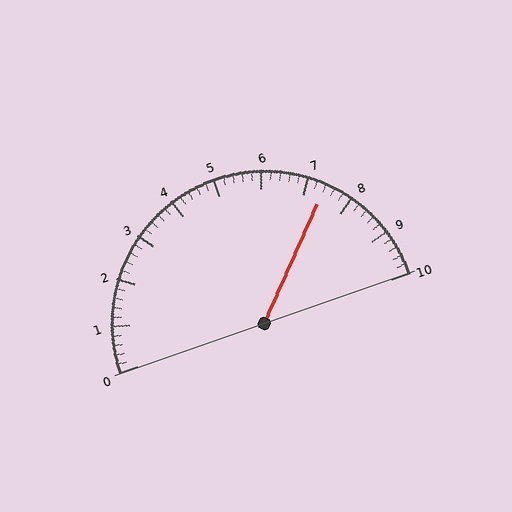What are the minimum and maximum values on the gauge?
The gauge ranges from 0 to 10.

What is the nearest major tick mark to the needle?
The nearest major tick mark is 7.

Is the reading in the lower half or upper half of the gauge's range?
The reading is in the upper half of the range (0 to 10).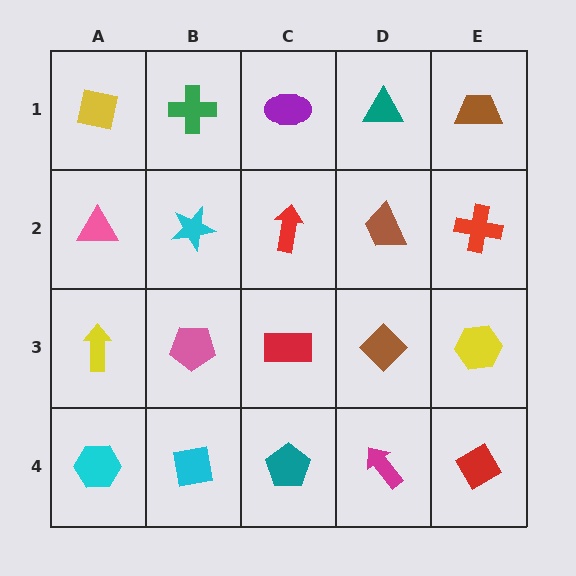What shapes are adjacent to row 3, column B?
A cyan star (row 2, column B), a cyan square (row 4, column B), a yellow arrow (row 3, column A), a red rectangle (row 3, column C).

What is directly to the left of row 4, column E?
A magenta arrow.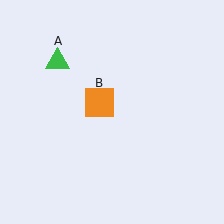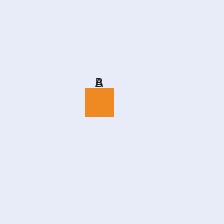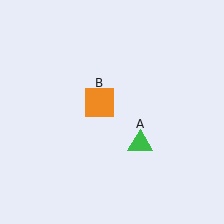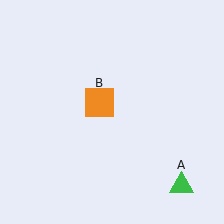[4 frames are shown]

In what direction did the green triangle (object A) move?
The green triangle (object A) moved down and to the right.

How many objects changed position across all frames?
1 object changed position: green triangle (object A).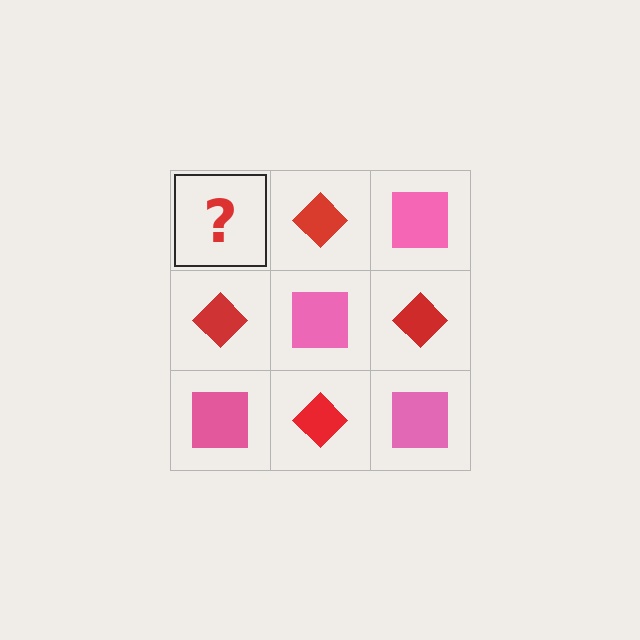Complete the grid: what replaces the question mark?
The question mark should be replaced with a pink square.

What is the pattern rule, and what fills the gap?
The rule is that it alternates pink square and red diamond in a checkerboard pattern. The gap should be filled with a pink square.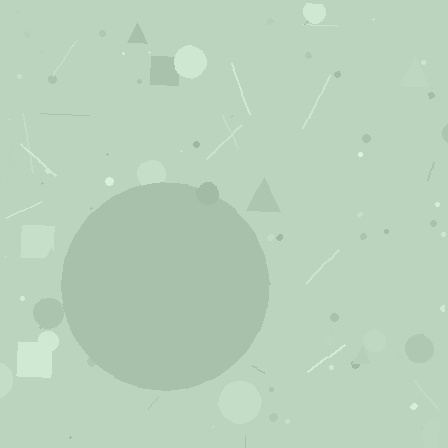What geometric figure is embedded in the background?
A circle is embedded in the background.